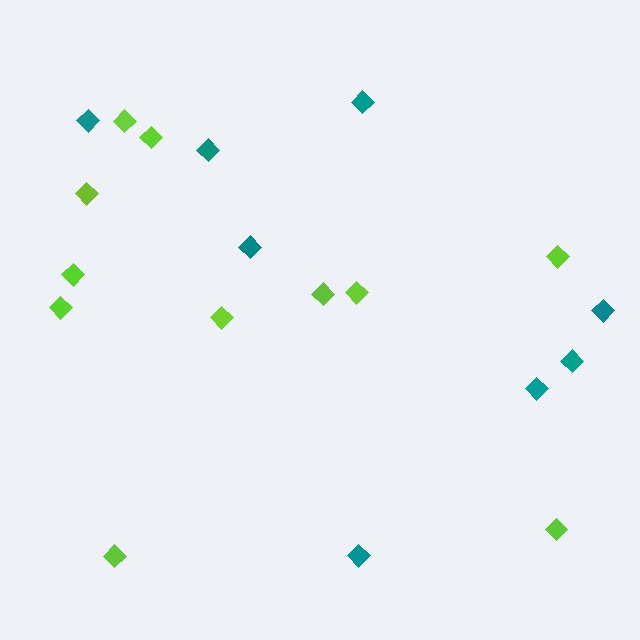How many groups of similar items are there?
There are 2 groups: one group of teal diamonds (8) and one group of lime diamonds (11).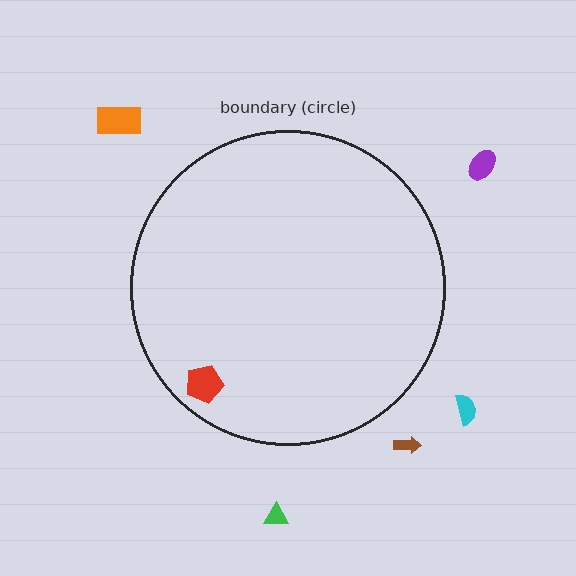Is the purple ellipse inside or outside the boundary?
Outside.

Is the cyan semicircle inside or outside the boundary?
Outside.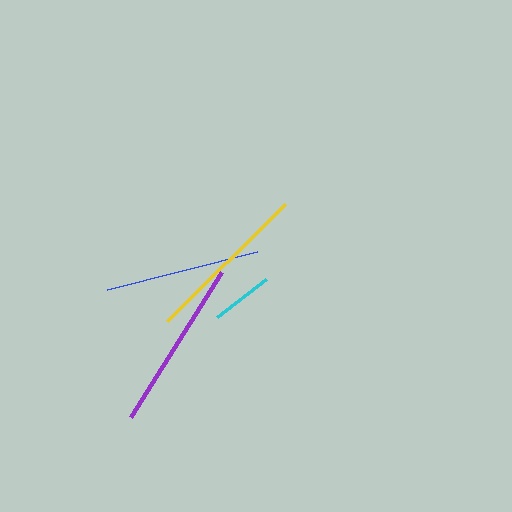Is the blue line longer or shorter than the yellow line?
The yellow line is longer than the blue line.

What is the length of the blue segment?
The blue segment is approximately 154 pixels long.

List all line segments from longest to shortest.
From longest to shortest: purple, yellow, blue, cyan.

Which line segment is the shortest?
The cyan line is the shortest at approximately 62 pixels.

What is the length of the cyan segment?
The cyan segment is approximately 62 pixels long.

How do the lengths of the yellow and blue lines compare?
The yellow and blue lines are approximately the same length.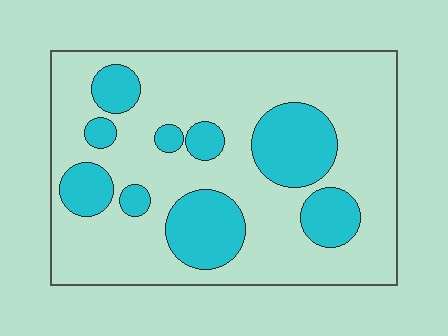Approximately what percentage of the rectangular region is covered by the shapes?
Approximately 25%.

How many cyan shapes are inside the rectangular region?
9.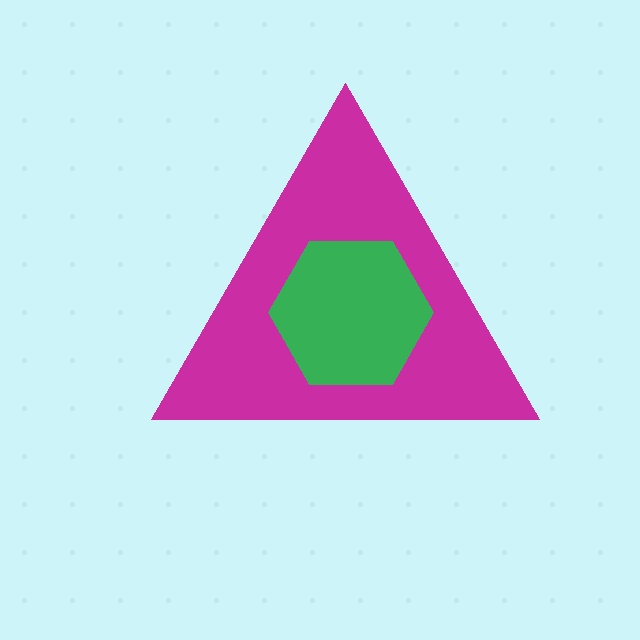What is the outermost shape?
The magenta triangle.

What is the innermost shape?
The green hexagon.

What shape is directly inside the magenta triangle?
The green hexagon.